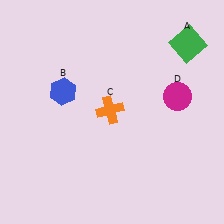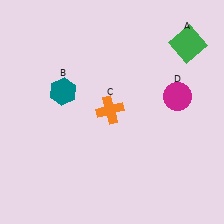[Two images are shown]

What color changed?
The hexagon (B) changed from blue in Image 1 to teal in Image 2.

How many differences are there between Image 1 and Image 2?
There is 1 difference between the two images.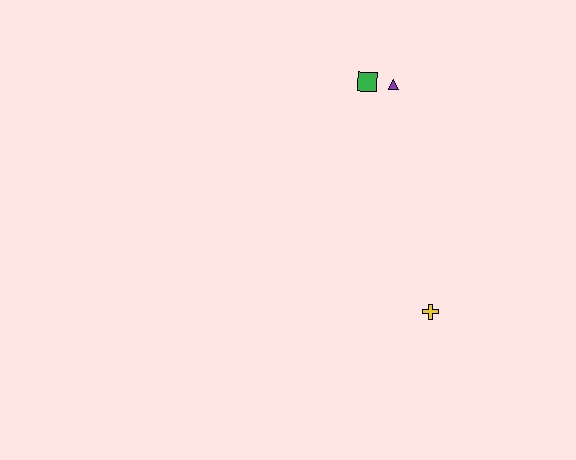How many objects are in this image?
There are 3 objects.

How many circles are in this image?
There are no circles.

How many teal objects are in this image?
There are no teal objects.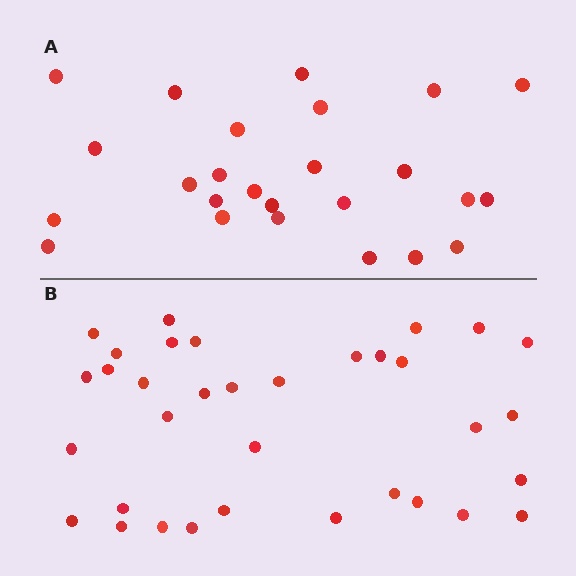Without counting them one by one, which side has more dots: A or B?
Region B (the bottom region) has more dots.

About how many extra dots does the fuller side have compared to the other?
Region B has roughly 8 or so more dots than region A.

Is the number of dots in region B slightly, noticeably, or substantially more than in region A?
Region B has noticeably more, but not dramatically so. The ratio is roughly 1.4 to 1.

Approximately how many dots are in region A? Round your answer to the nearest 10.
About 20 dots. (The exact count is 25, which rounds to 20.)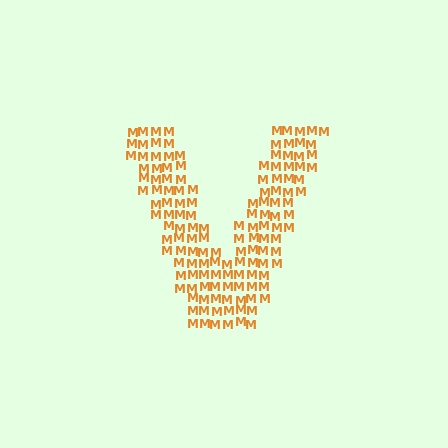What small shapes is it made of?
It is made of small letter M's.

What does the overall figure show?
The overall figure shows the letter V.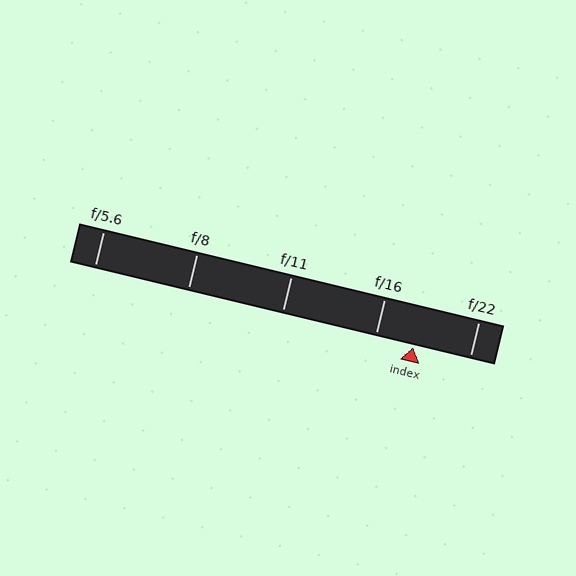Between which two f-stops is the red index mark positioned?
The index mark is between f/16 and f/22.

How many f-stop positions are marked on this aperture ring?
There are 5 f-stop positions marked.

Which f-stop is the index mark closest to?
The index mark is closest to f/16.